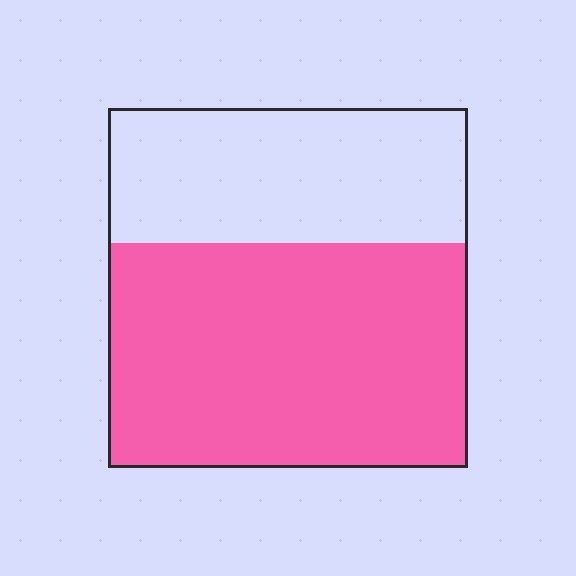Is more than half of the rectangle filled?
Yes.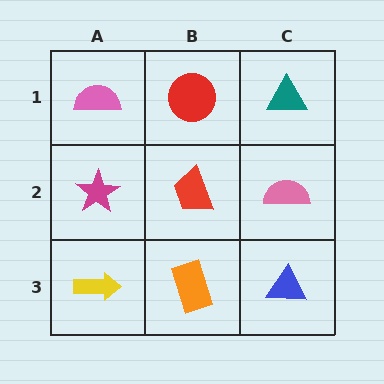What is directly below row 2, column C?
A blue triangle.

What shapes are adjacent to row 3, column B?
A red trapezoid (row 2, column B), a yellow arrow (row 3, column A), a blue triangle (row 3, column C).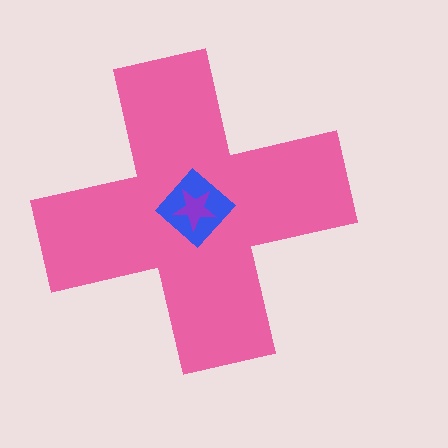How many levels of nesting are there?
3.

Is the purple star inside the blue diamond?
Yes.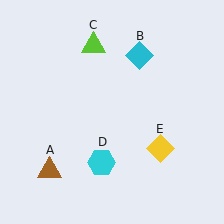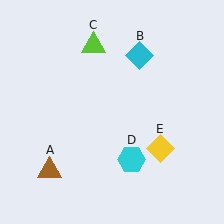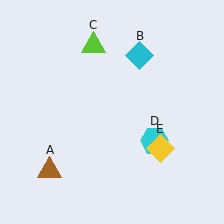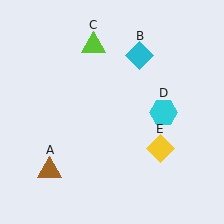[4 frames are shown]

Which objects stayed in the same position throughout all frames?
Brown triangle (object A) and cyan diamond (object B) and lime triangle (object C) and yellow diamond (object E) remained stationary.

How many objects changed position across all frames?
1 object changed position: cyan hexagon (object D).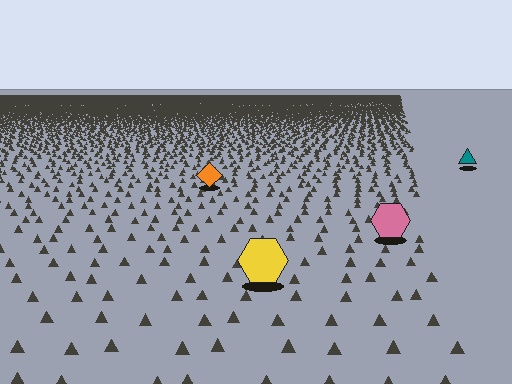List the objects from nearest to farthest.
From nearest to farthest: the yellow hexagon, the pink hexagon, the orange diamond, the teal triangle.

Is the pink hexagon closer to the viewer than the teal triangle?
Yes. The pink hexagon is closer — you can tell from the texture gradient: the ground texture is coarser near it.